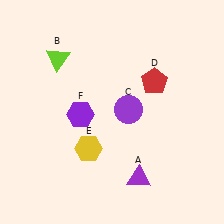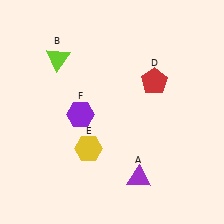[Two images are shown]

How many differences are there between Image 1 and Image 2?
There is 1 difference between the two images.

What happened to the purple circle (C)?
The purple circle (C) was removed in Image 2. It was in the top-right area of Image 1.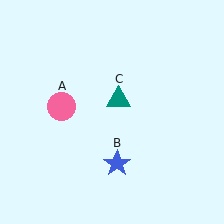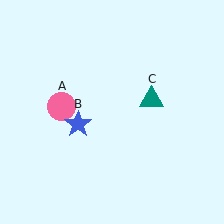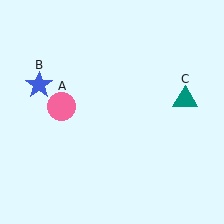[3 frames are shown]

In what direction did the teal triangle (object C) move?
The teal triangle (object C) moved right.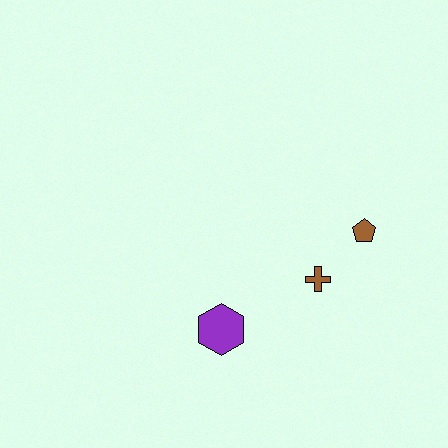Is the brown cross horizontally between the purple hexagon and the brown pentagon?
Yes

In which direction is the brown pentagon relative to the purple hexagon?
The brown pentagon is to the right of the purple hexagon.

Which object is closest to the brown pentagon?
The brown cross is closest to the brown pentagon.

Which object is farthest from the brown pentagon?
The purple hexagon is farthest from the brown pentagon.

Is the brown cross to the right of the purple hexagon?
Yes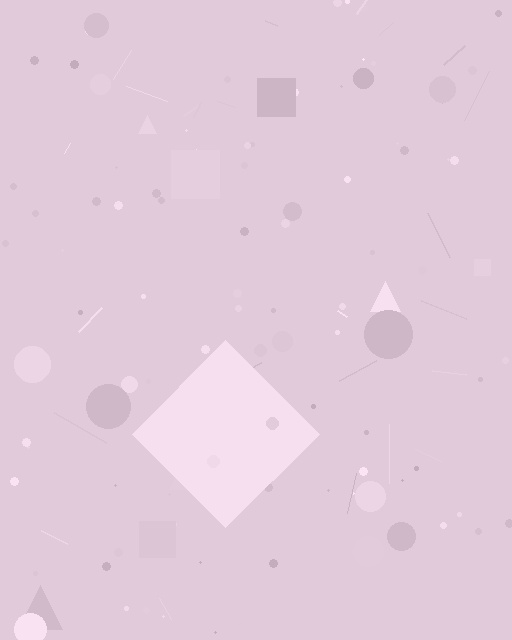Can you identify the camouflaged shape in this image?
The camouflaged shape is a diamond.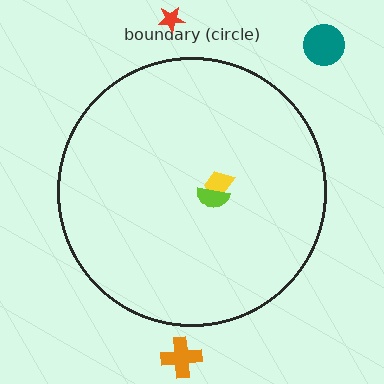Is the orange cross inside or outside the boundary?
Outside.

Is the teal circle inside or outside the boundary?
Outside.